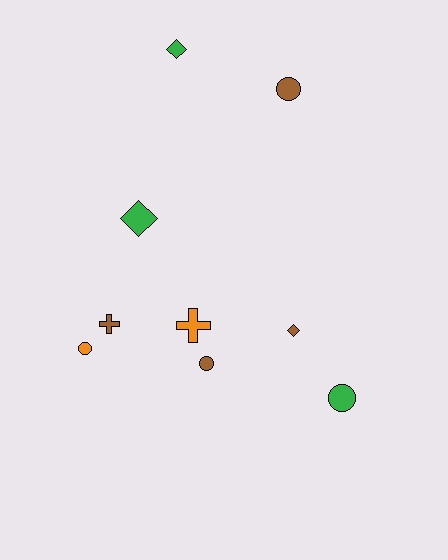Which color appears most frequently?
Brown, with 4 objects.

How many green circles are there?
There is 1 green circle.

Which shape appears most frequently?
Circle, with 4 objects.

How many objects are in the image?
There are 9 objects.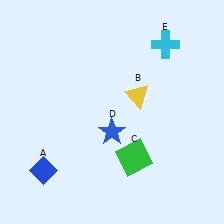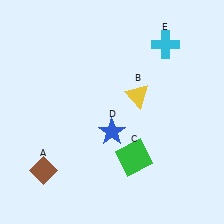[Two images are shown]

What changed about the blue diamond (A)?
In Image 1, A is blue. In Image 2, it changed to brown.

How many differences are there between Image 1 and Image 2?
There is 1 difference between the two images.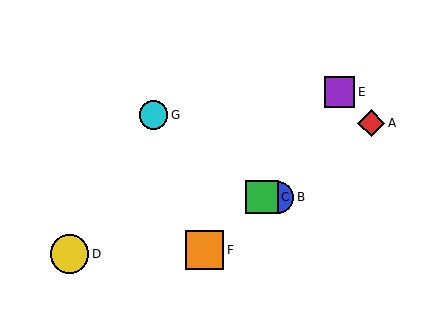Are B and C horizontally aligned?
Yes, both are at y≈197.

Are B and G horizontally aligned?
No, B is at y≈197 and G is at y≈115.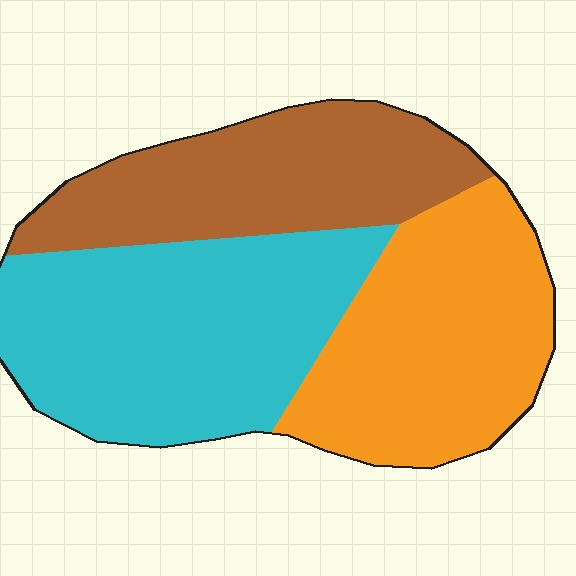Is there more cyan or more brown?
Cyan.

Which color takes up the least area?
Brown, at roughly 30%.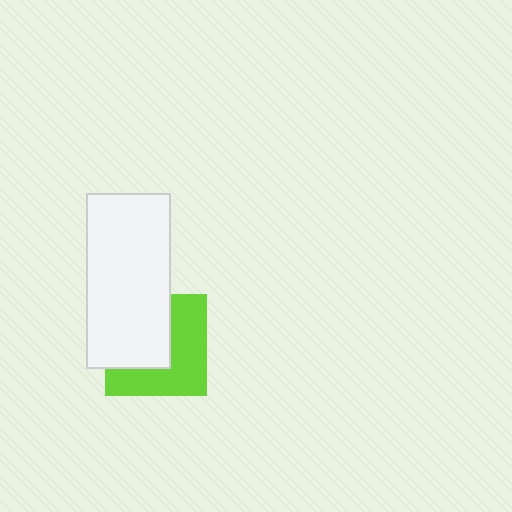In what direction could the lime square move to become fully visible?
The lime square could move toward the lower-right. That would shift it out from behind the white rectangle entirely.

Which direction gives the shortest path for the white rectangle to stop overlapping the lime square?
Moving toward the upper-left gives the shortest separation.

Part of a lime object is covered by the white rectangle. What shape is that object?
It is a square.